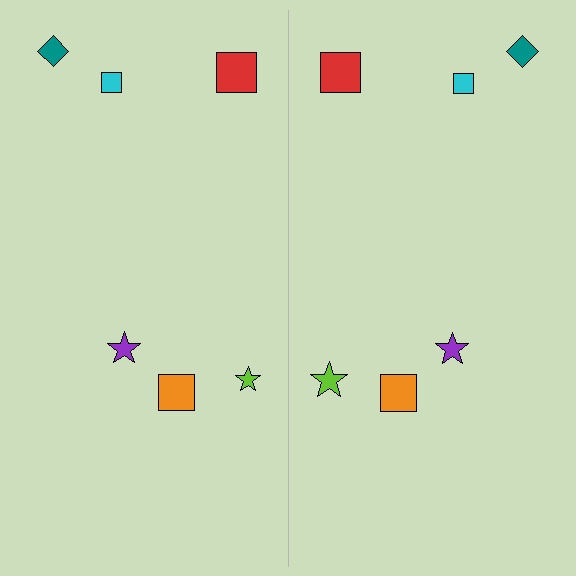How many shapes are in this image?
There are 12 shapes in this image.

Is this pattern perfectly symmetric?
No, the pattern is not perfectly symmetric. The lime star on the right side has a different size than its mirror counterpart.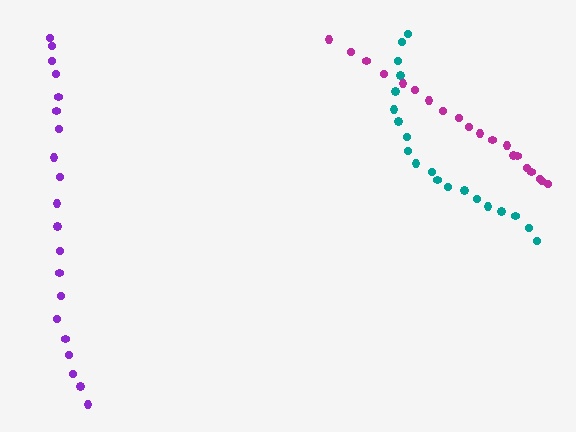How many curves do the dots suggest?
There are 3 distinct paths.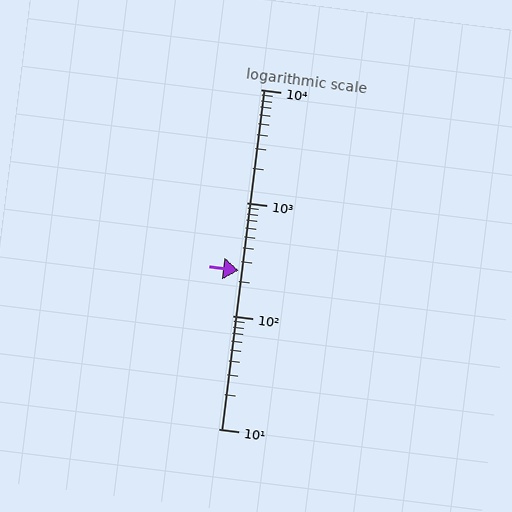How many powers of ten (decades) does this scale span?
The scale spans 3 decades, from 10 to 10000.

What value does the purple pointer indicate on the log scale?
The pointer indicates approximately 250.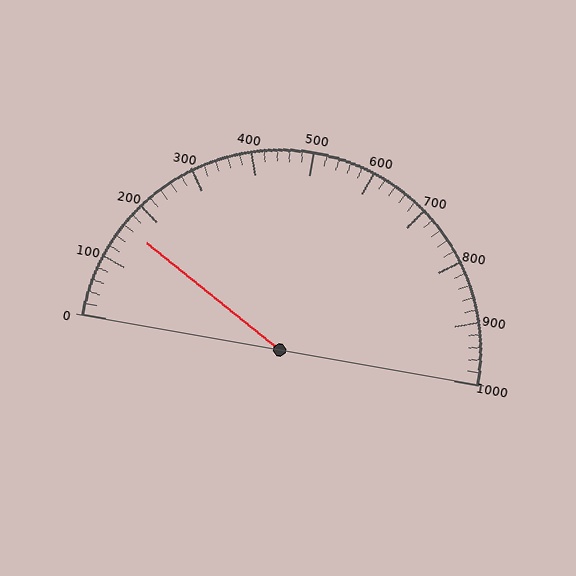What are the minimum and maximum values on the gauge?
The gauge ranges from 0 to 1000.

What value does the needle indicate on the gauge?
The needle indicates approximately 160.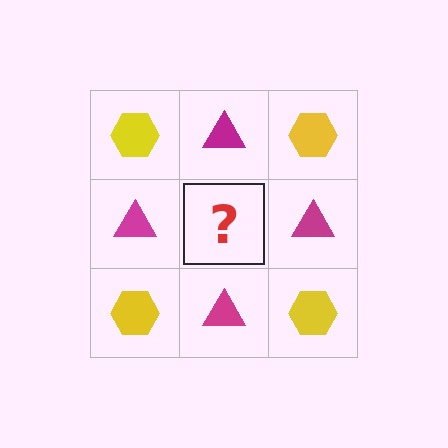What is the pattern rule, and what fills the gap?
The rule is that it alternates yellow hexagon and magenta triangle in a checkerboard pattern. The gap should be filled with a yellow hexagon.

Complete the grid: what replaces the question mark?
The question mark should be replaced with a yellow hexagon.